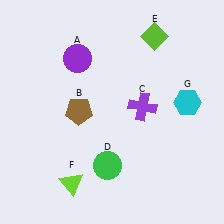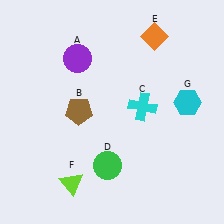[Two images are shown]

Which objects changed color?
C changed from purple to cyan. E changed from lime to orange.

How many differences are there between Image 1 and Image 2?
There are 2 differences between the two images.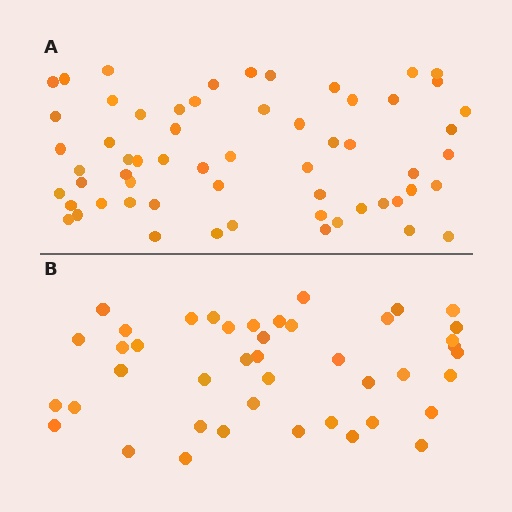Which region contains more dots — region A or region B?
Region A (the top region) has more dots.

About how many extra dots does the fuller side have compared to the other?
Region A has approximately 15 more dots than region B.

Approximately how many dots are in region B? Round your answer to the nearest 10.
About 40 dots. (The exact count is 43, which rounds to 40.)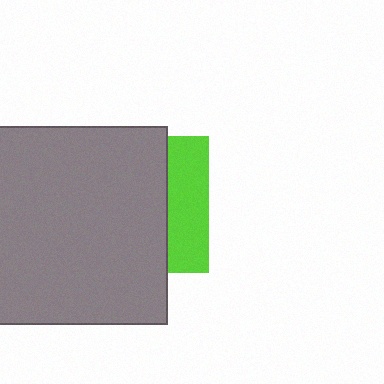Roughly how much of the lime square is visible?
A small part of it is visible (roughly 30%).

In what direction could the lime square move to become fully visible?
The lime square could move right. That would shift it out from behind the gray square entirely.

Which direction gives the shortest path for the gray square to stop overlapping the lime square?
Moving left gives the shortest separation.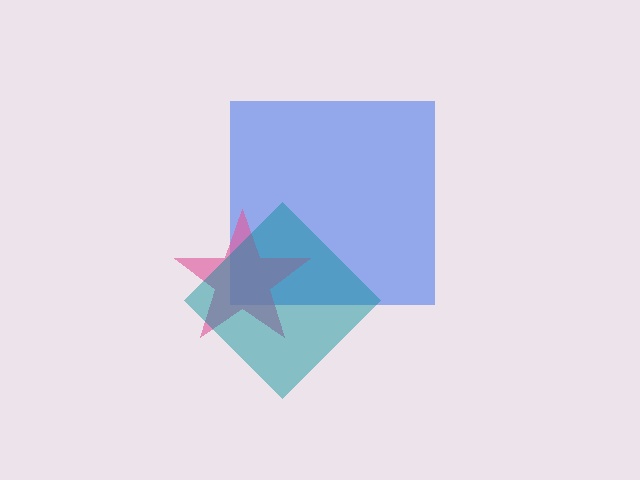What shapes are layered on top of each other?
The layered shapes are: a blue square, a pink star, a teal diamond.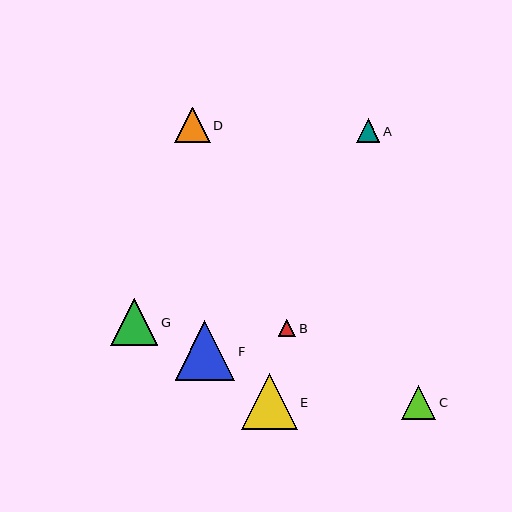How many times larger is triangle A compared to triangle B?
Triangle A is approximately 1.3 times the size of triangle B.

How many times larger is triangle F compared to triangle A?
Triangle F is approximately 2.6 times the size of triangle A.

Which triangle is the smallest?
Triangle B is the smallest with a size of approximately 17 pixels.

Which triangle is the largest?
Triangle F is the largest with a size of approximately 60 pixels.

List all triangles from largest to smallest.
From largest to smallest: F, E, G, D, C, A, B.